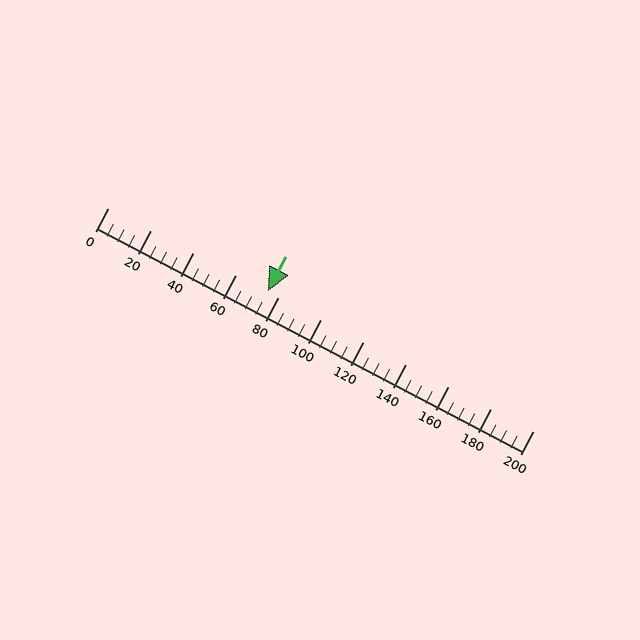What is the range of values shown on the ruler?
The ruler shows values from 0 to 200.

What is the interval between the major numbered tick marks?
The major tick marks are spaced 20 units apart.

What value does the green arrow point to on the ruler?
The green arrow points to approximately 75.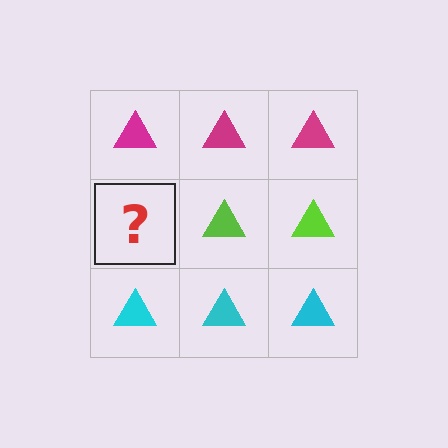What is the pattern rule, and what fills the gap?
The rule is that each row has a consistent color. The gap should be filled with a lime triangle.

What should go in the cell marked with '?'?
The missing cell should contain a lime triangle.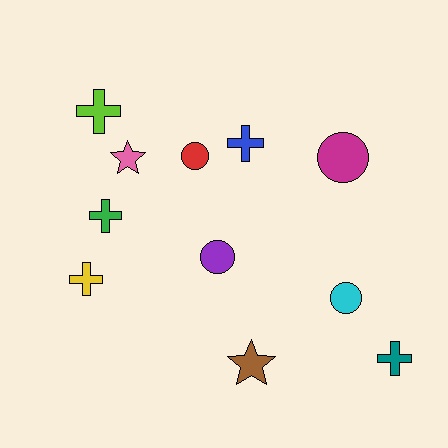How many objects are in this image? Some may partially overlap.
There are 11 objects.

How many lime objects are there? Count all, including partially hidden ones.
There is 1 lime object.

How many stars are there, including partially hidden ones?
There are 2 stars.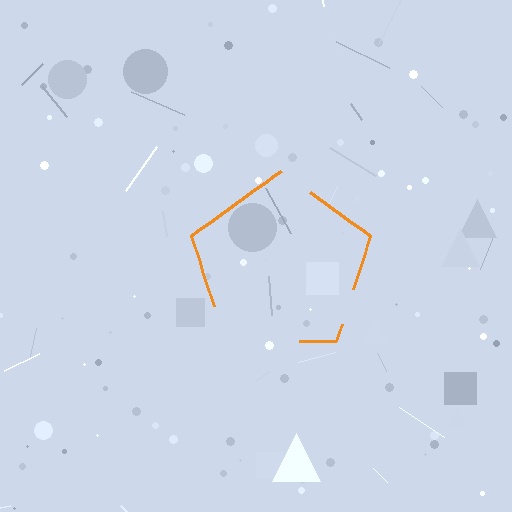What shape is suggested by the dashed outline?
The dashed outline suggests a pentagon.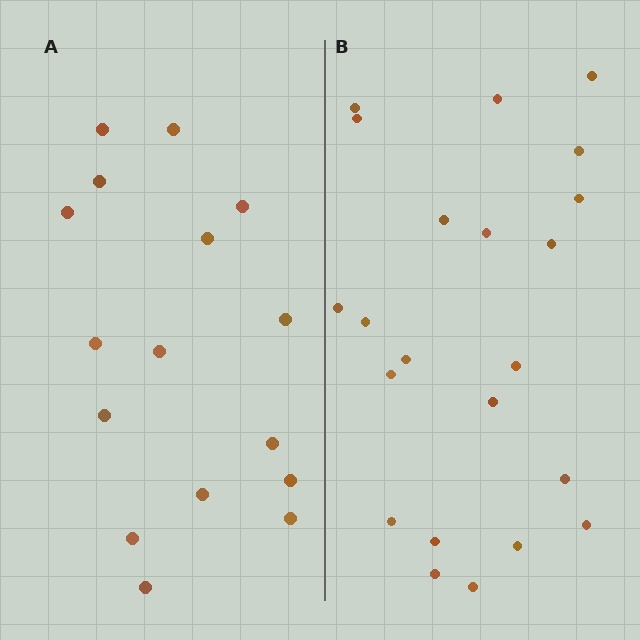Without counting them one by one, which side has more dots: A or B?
Region B (the right region) has more dots.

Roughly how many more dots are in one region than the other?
Region B has about 6 more dots than region A.